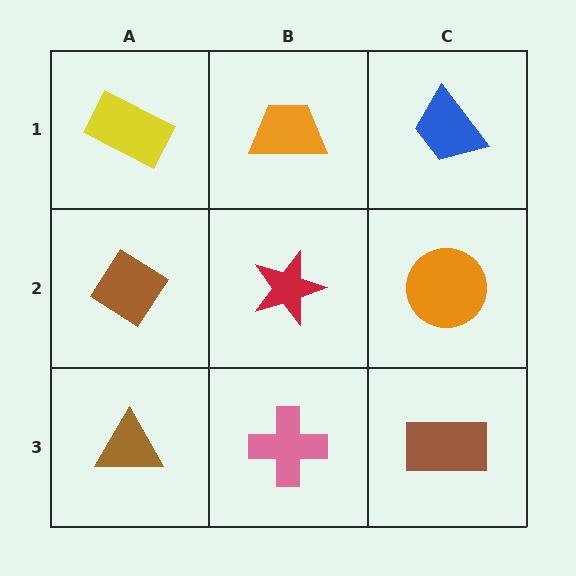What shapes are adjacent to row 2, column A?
A yellow rectangle (row 1, column A), a brown triangle (row 3, column A), a red star (row 2, column B).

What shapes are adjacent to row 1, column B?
A red star (row 2, column B), a yellow rectangle (row 1, column A), a blue trapezoid (row 1, column C).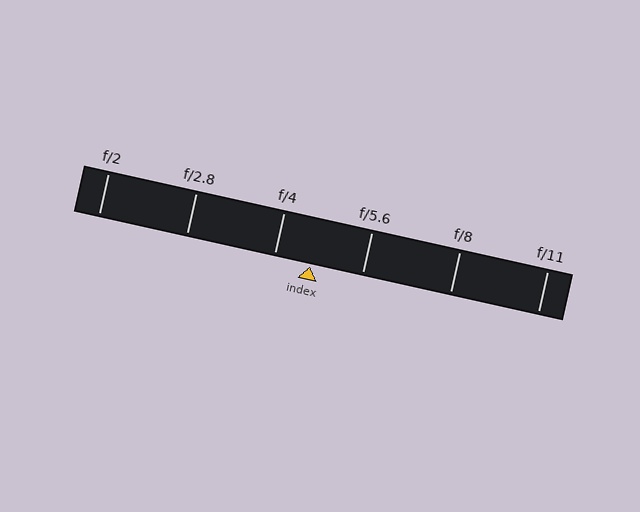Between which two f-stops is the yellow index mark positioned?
The index mark is between f/4 and f/5.6.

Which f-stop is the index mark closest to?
The index mark is closest to f/4.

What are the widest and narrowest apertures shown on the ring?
The widest aperture shown is f/2 and the narrowest is f/11.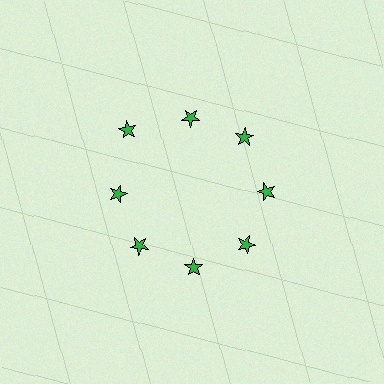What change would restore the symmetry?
The symmetry would be restored by moving it inward, back onto the ring so that all 8 stars sit at equal angles and equal distance from the center.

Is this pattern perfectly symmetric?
No. The 8 green stars are arranged in a ring, but one element near the 10 o'clock position is pushed outward from the center, breaking the 8-fold rotational symmetry.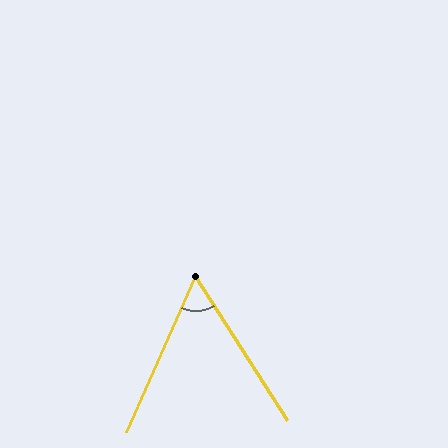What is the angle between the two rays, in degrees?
Approximately 56 degrees.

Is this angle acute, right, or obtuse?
It is acute.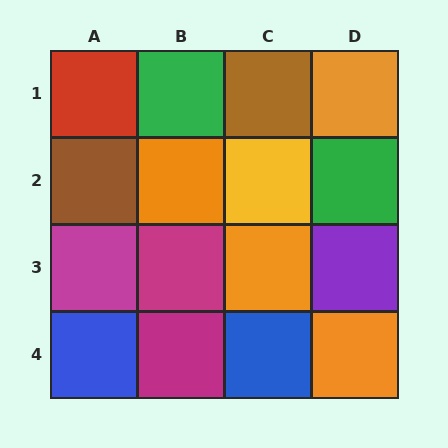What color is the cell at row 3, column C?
Orange.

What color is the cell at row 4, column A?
Blue.